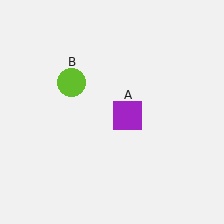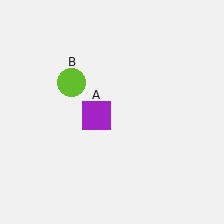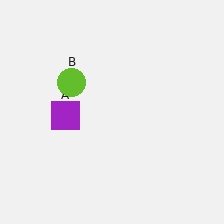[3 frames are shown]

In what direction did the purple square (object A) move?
The purple square (object A) moved left.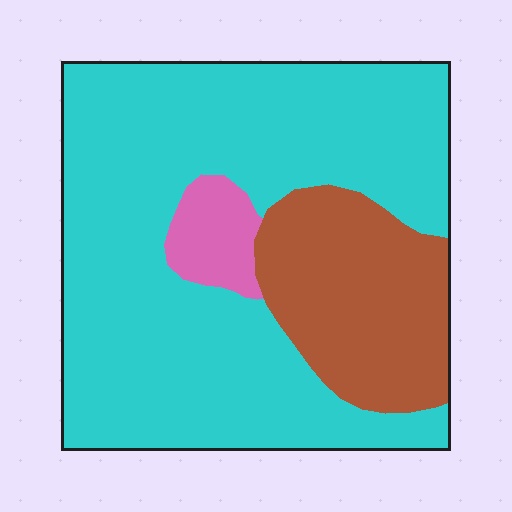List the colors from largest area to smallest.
From largest to smallest: cyan, brown, pink.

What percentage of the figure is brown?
Brown takes up about one quarter (1/4) of the figure.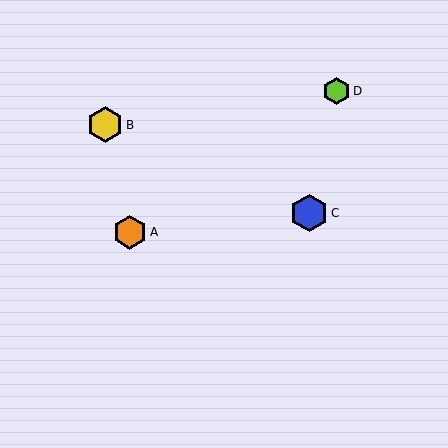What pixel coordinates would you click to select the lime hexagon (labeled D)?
Click at (336, 91) to select the lime hexagon D.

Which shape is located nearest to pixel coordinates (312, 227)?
The blue hexagon (labeled C) at (309, 213) is nearest to that location.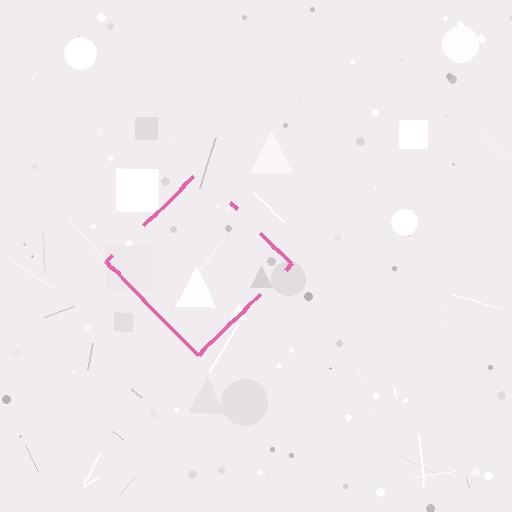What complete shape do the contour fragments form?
The contour fragments form a diamond.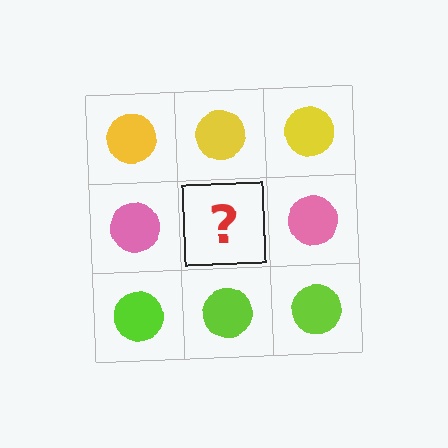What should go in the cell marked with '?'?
The missing cell should contain a pink circle.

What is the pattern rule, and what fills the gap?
The rule is that each row has a consistent color. The gap should be filled with a pink circle.